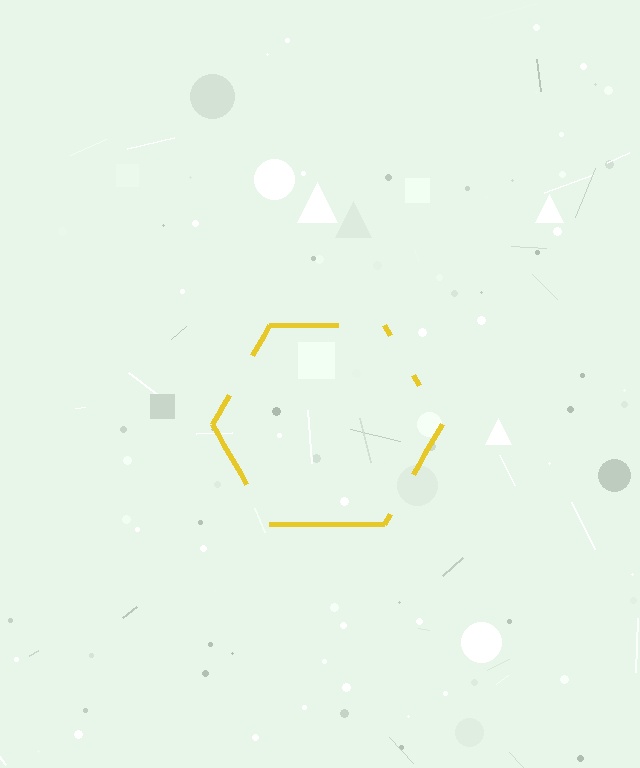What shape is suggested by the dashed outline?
The dashed outline suggests a hexagon.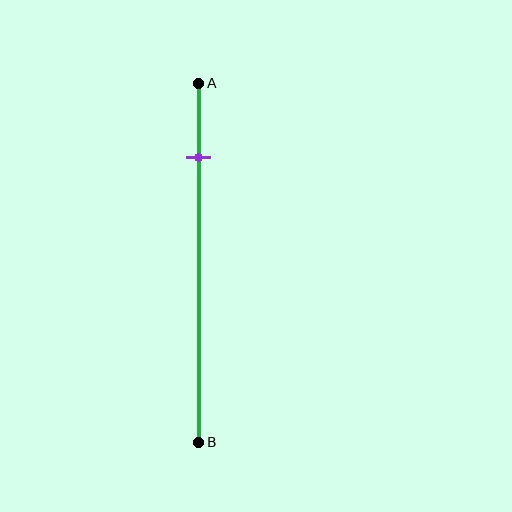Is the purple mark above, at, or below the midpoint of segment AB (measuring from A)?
The purple mark is above the midpoint of segment AB.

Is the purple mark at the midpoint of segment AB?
No, the mark is at about 20% from A, not at the 50% midpoint.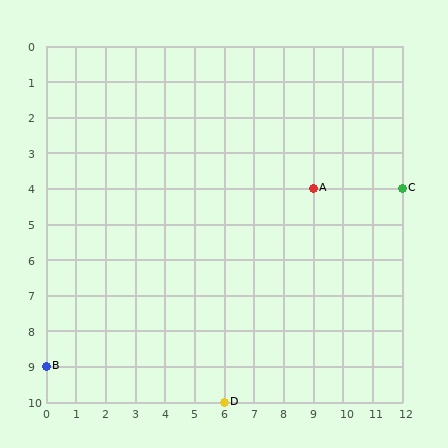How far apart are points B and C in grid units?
Points B and C are 12 columns and 5 rows apart (about 13.0 grid units diagonally).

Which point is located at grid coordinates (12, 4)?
Point C is at (12, 4).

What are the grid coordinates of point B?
Point B is at grid coordinates (0, 9).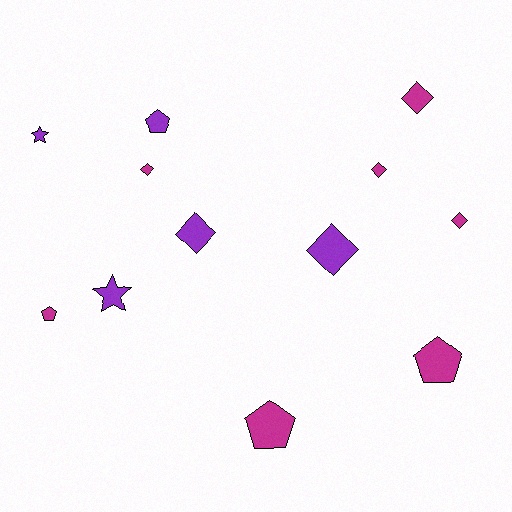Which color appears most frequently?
Magenta, with 7 objects.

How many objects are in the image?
There are 12 objects.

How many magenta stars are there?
There are no magenta stars.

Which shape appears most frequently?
Diamond, with 6 objects.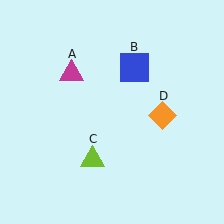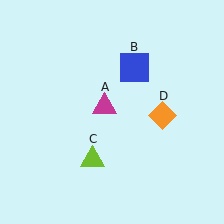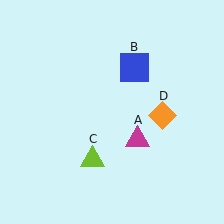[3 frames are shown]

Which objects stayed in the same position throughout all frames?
Blue square (object B) and lime triangle (object C) and orange diamond (object D) remained stationary.